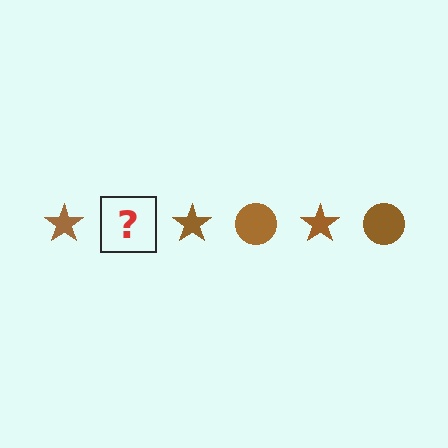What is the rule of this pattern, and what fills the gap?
The rule is that the pattern cycles through star, circle shapes in brown. The gap should be filled with a brown circle.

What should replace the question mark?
The question mark should be replaced with a brown circle.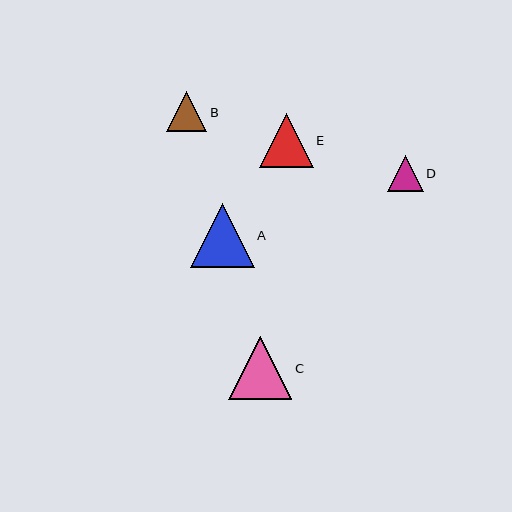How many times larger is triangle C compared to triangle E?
Triangle C is approximately 1.2 times the size of triangle E.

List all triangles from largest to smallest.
From largest to smallest: A, C, E, B, D.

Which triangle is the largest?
Triangle A is the largest with a size of approximately 64 pixels.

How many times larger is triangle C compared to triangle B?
Triangle C is approximately 1.6 times the size of triangle B.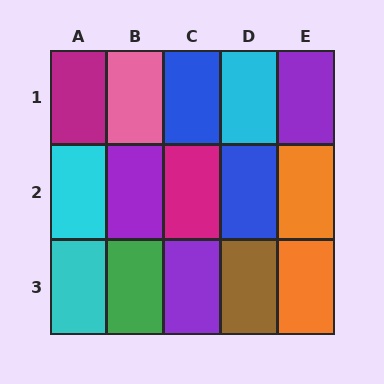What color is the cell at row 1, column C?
Blue.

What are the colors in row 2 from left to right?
Cyan, purple, magenta, blue, orange.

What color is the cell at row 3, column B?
Green.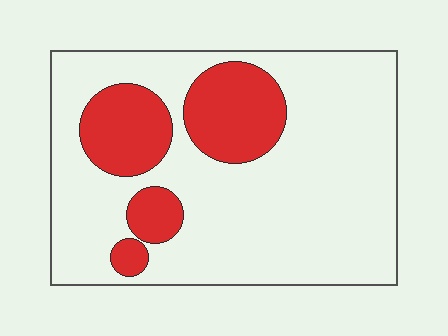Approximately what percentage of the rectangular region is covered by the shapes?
Approximately 25%.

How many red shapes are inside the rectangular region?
4.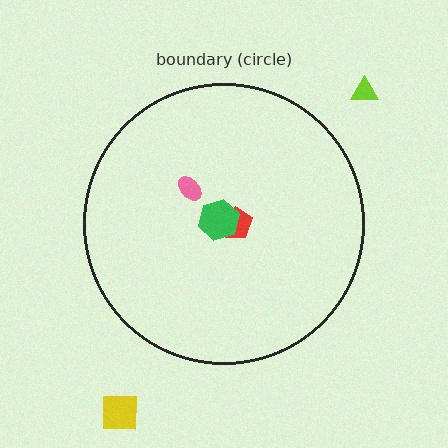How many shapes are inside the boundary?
3 inside, 2 outside.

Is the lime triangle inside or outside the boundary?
Outside.